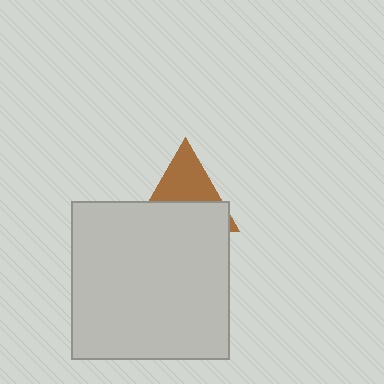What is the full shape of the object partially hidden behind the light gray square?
The partially hidden object is a brown triangle.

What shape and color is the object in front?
The object in front is a light gray square.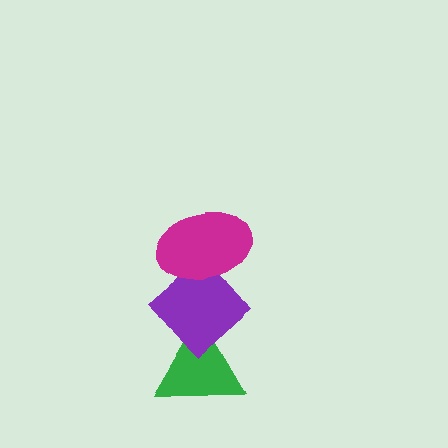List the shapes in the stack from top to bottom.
From top to bottom: the magenta ellipse, the purple diamond, the green triangle.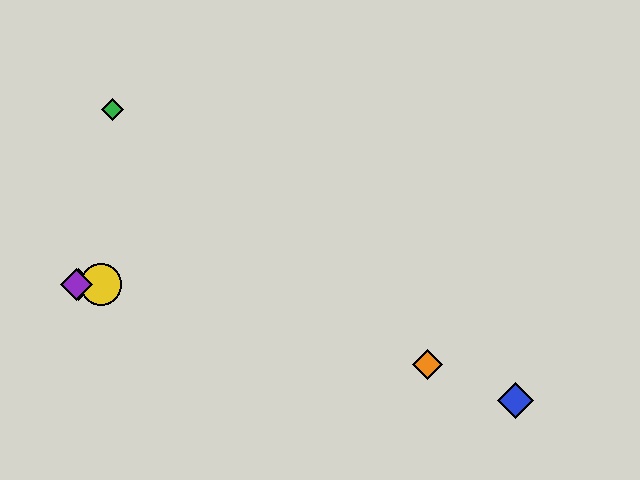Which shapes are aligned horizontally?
The red diamond, the yellow circle, the purple diamond are aligned horizontally.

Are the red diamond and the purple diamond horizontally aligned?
Yes, both are at y≈285.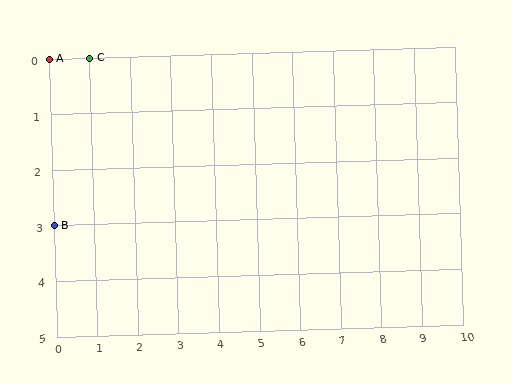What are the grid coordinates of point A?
Point A is at grid coordinates (0, 0).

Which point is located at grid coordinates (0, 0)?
Point A is at (0, 0).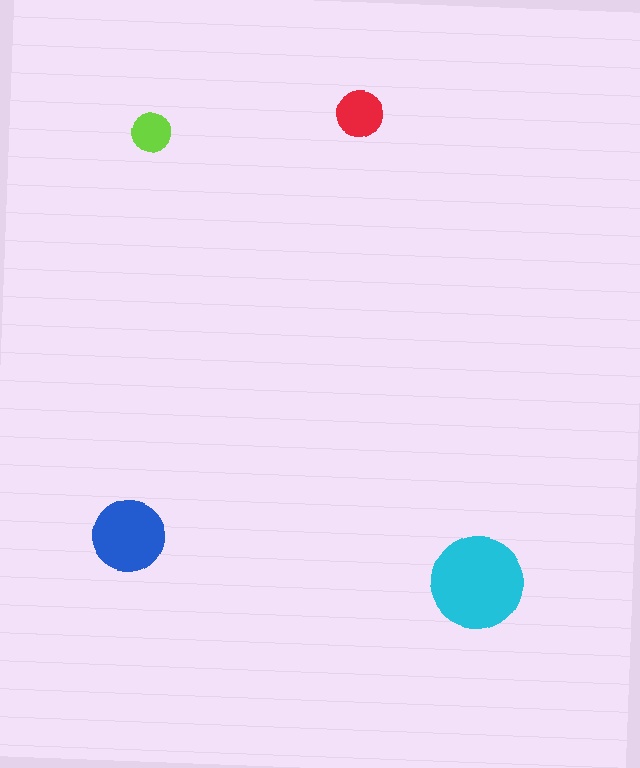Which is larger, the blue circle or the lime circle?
The blue one.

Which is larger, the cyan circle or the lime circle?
The cyan one.